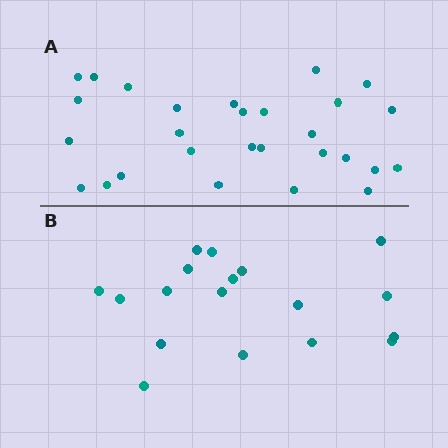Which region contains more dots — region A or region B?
Region A (the top region) has more dots.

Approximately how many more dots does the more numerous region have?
Region A has roughly 10 or so more dots than region B.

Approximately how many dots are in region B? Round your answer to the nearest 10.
About 20 dots. (The exact count is 18, which rounds to 20.)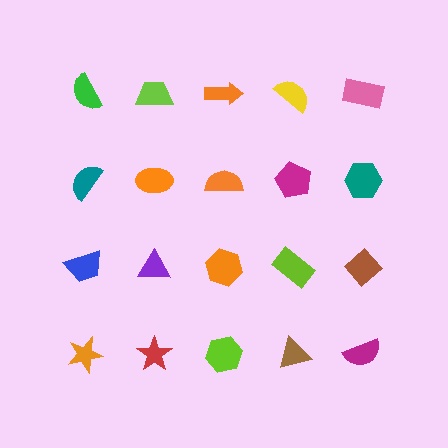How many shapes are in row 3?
5 shapes.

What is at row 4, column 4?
A brown triangle.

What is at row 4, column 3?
A lime hexagon.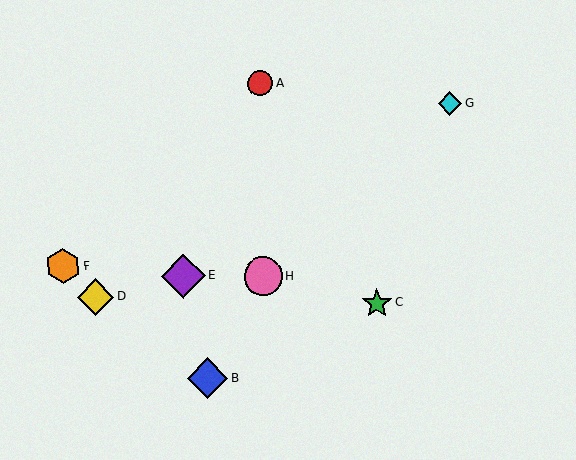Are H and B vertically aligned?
No, H is at x≈263 and B is at x≈208.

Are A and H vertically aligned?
Yes, both are at x≈260.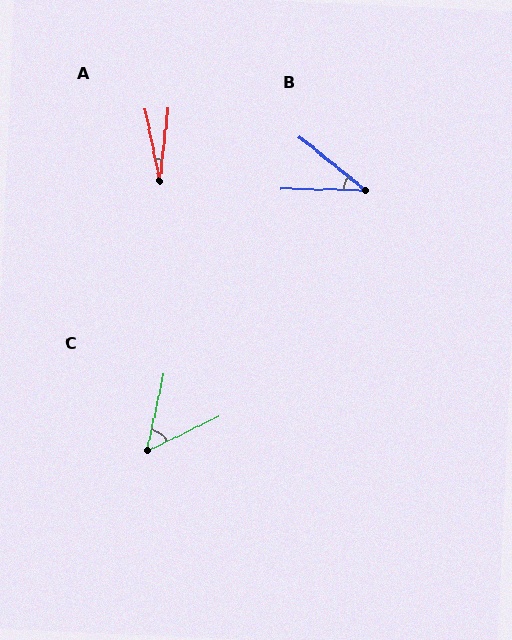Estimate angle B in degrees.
Approximately 38 degrees.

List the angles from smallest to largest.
A (18°), B (38°), C (52°).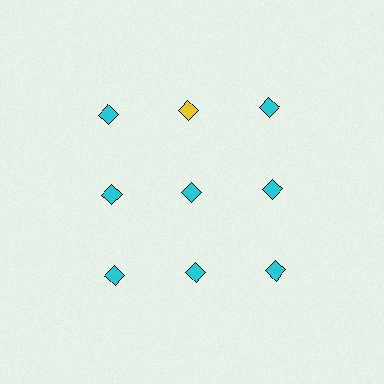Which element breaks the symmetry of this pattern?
The yellow diamond in the top row, second from left column breaks the symmetry. All other shapes are cyan diamonds.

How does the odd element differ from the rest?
It has a different color: yellow instead of cyan.